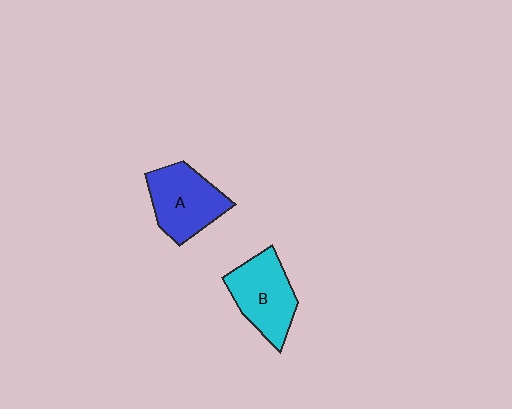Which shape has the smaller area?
Shape B (cyan).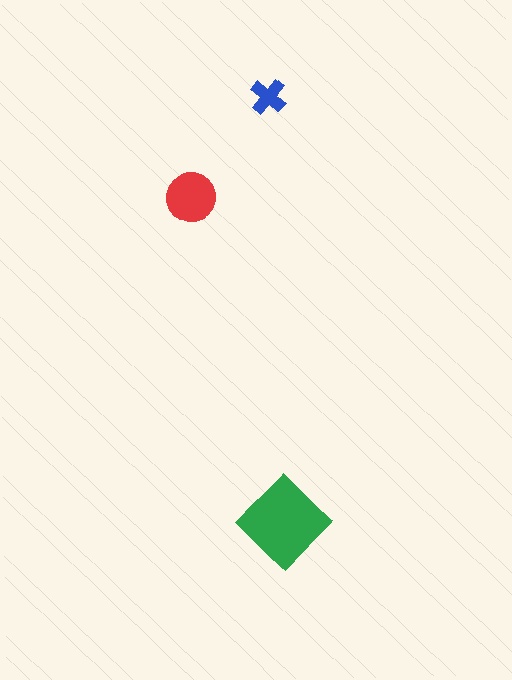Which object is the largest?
The green diamond.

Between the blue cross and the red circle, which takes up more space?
The red circle.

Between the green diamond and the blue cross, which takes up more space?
The green diamond.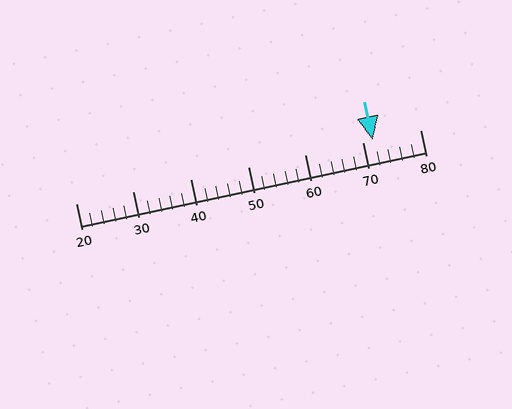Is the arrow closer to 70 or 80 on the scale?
The arrow is closer to 70.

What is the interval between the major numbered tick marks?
The major tick marks are spaced 10 units apart.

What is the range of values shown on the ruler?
The ruler shows values from 20 to 80.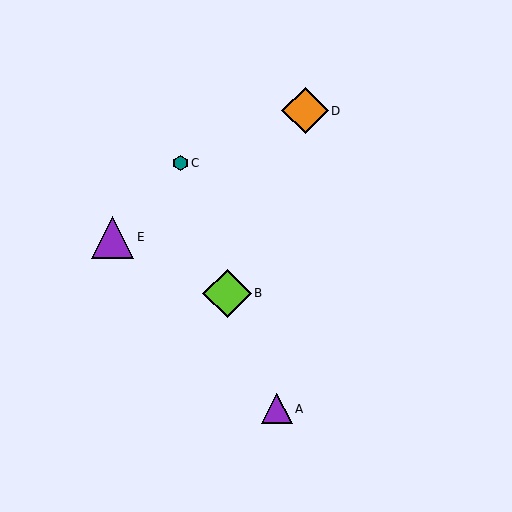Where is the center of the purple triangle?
The center of the purple triangle is at (277, 409).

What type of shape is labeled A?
Shape A is a purple triangle.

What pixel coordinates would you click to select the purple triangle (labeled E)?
Click at (113, 237) to select the purple triangle E.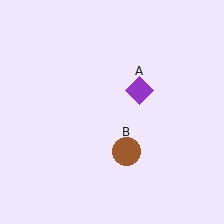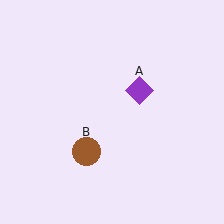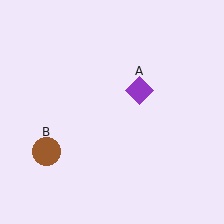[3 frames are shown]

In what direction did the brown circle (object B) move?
The brown circle (object B) moved left.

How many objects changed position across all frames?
1 object changed position: brown circle (object B).